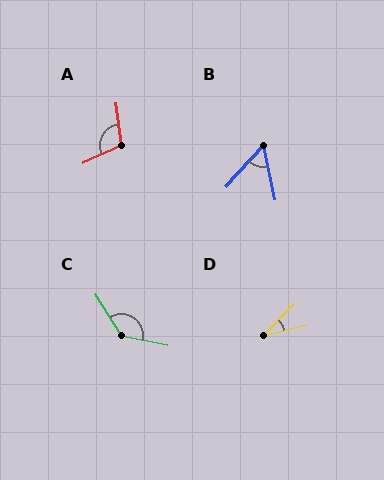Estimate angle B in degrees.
Approximately 54 degrees.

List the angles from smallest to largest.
D (31°), B (54°), A (108°), C (134°).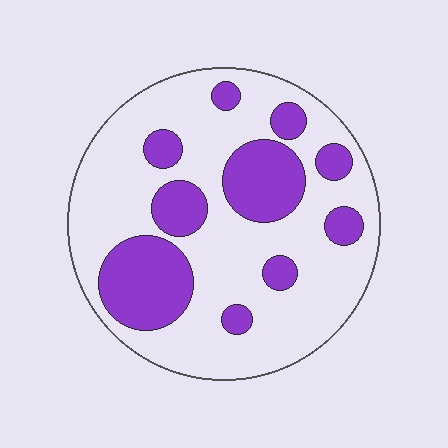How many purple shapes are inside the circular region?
10.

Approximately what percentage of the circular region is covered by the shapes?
Approximately 30%.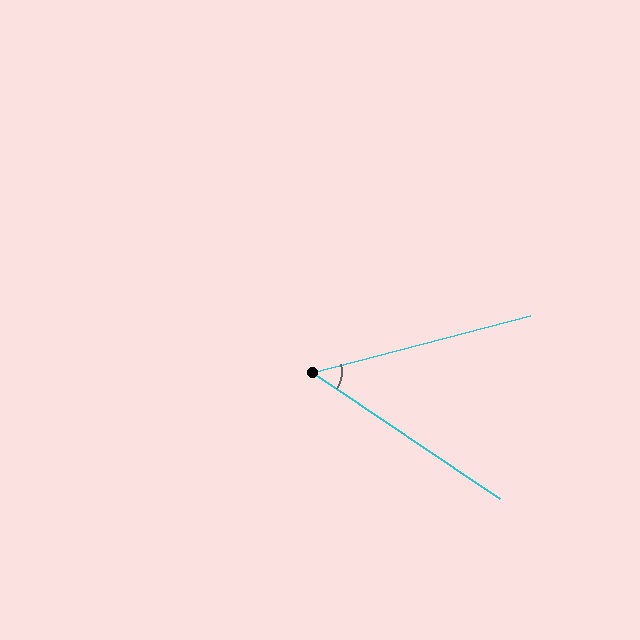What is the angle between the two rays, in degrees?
Approximately 49 degrees.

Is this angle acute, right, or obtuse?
It is acute.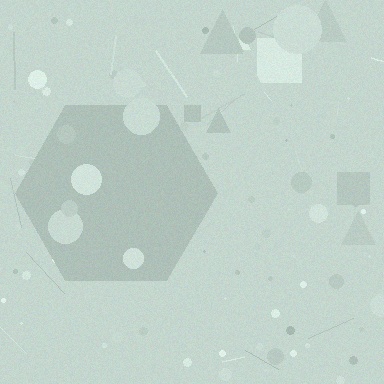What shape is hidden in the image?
A hexagon is hidden in the image.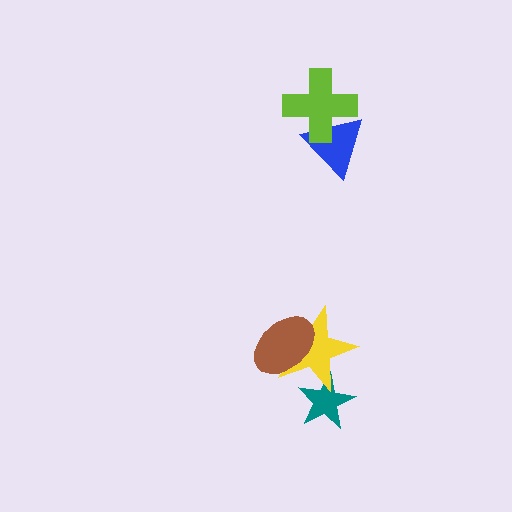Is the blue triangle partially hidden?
Yes, it is partially covered by another shape.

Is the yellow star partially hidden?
Yes, it is partially covered by another shape.